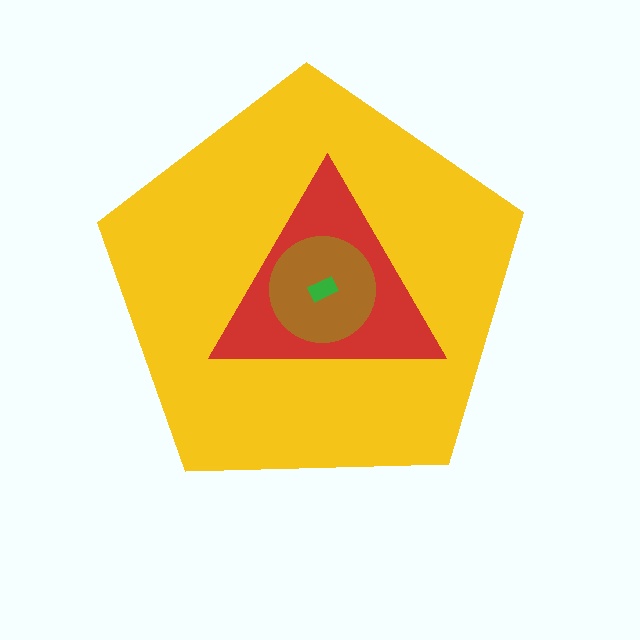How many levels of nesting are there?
4.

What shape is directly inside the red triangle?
The brown circle.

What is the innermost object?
The green rectangle.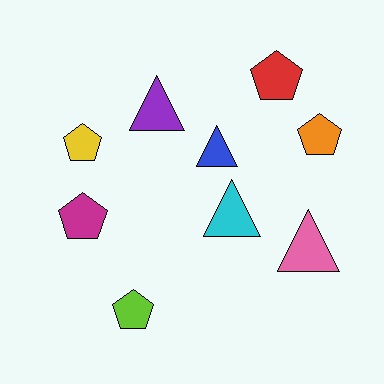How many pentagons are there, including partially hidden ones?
There are 5 pentagons.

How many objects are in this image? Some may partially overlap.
There are 9 objects.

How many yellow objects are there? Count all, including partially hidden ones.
There is 1 yellow object.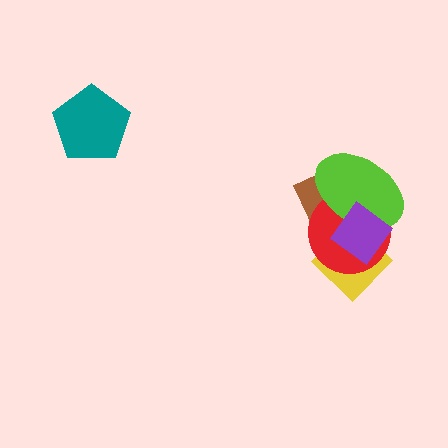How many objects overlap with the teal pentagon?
0 objects overlap with the teal pentagon.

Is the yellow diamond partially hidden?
Yes, it is partially covered by another shape.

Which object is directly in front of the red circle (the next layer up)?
The lime ellipse is directly in front of the red circle.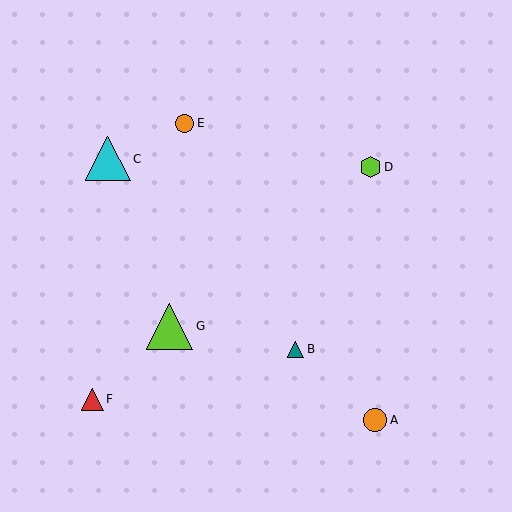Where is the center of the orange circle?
The center of the orange circle is at (375, 420).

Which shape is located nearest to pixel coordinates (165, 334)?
The lime triangle (labeled G) at (170, 326) is nearest to that location.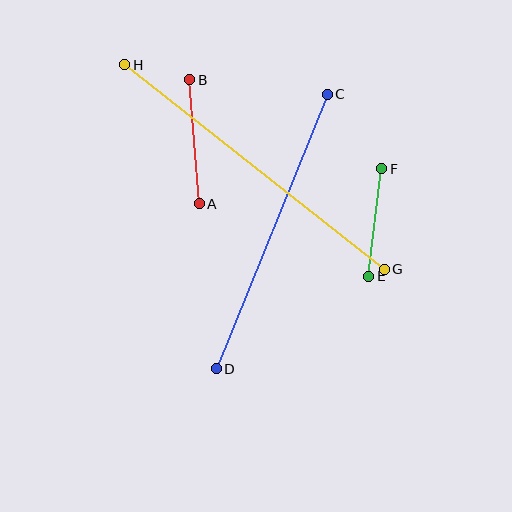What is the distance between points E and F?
The distance is approximately 108 pixels.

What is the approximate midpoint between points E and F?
The midpoint is at approximately (375, 222) pixels.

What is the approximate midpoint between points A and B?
The midpoint is at approximately (194, 142) pixels.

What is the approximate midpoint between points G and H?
The midpoint is at approximately (255, 167) pixels.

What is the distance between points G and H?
The distance is approximately 331 pixels.